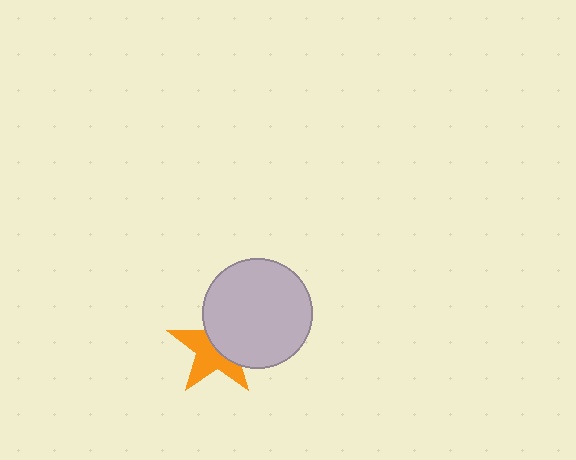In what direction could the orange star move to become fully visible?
The orange star could move toward the lower-left. That would shift it out from behind the light gray circle entirely.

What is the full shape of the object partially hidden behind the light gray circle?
The partially hidden object is an orange star.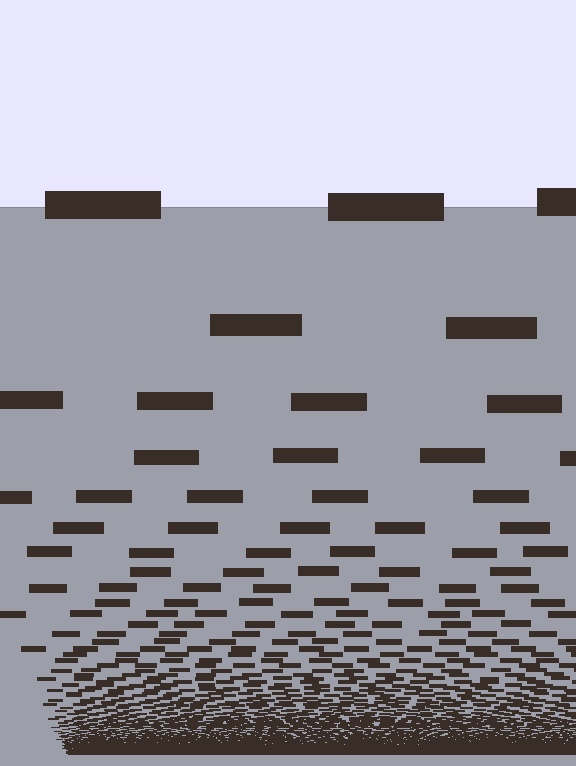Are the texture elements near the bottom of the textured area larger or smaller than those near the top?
Smaller. The gradient is inverted — elements near the bottom are smaller and denser.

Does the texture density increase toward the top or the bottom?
Density increases toward the bottom.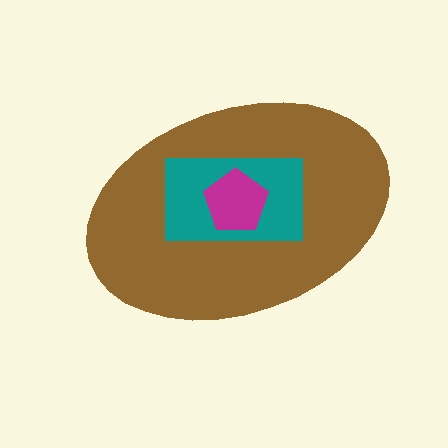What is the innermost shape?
The magenta pentagon.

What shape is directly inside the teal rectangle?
The magenta pentagon.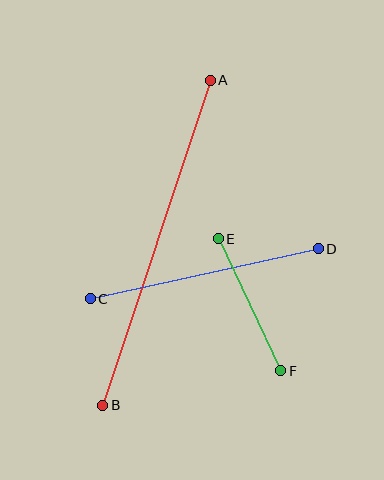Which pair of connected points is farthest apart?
Points A and B are farthest apart.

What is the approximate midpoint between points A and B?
The midpoint is at approximately (156, 243) pixels.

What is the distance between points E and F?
The distance is approximately 146 pixels.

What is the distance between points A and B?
The distance is approximately 342 pixels.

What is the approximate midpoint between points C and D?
The midpoint is at approximately (204, 274) pixels.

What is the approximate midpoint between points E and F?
The midpoint is at approximately (249, 305) pixels.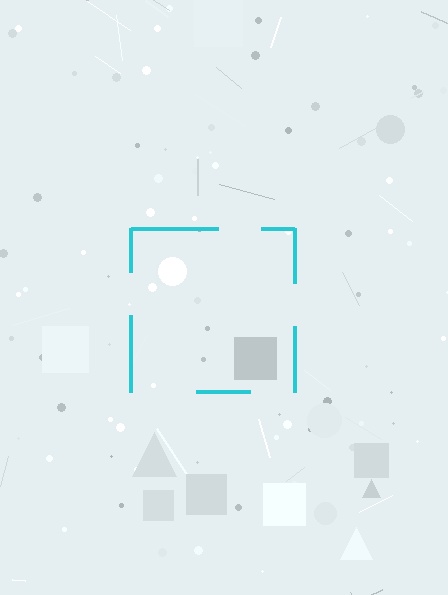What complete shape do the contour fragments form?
The contour fragments form a square.